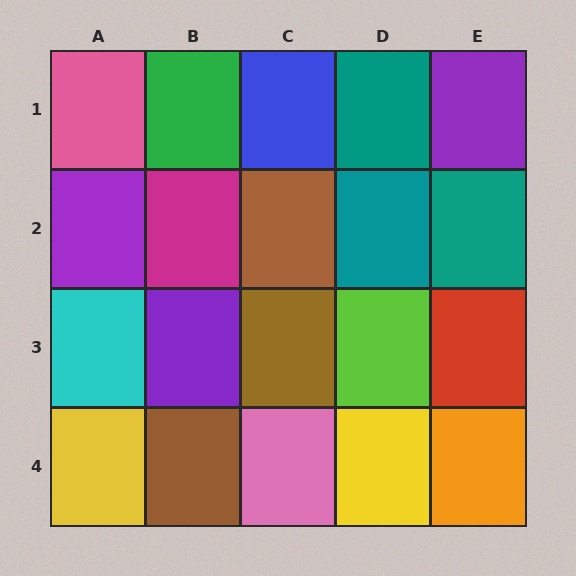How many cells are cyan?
1 cell is cyan.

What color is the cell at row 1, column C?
Blue.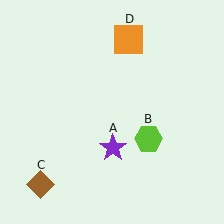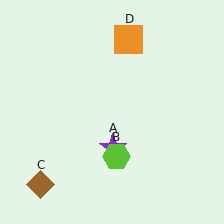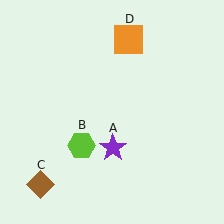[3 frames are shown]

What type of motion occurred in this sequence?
The lime hexagon (object B) rotated clockwise around the center of the scene.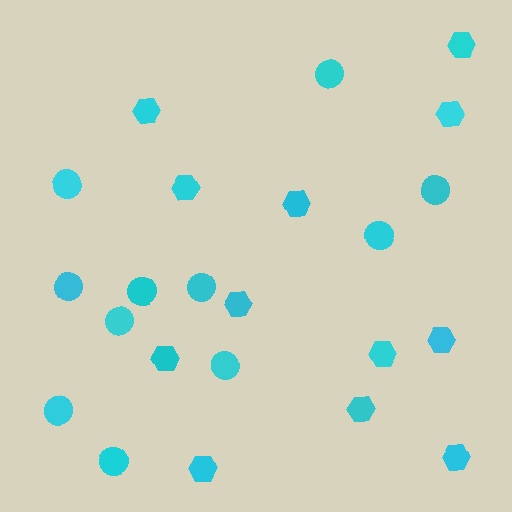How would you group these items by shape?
There are 2 groups: one group of hexagons (12) and one group of circles (11).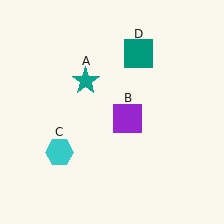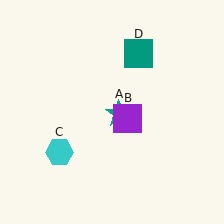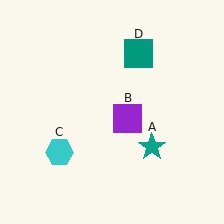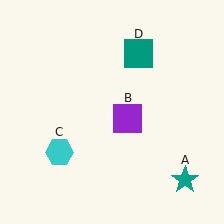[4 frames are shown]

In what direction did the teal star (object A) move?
The teal star (object A) moved down and to the right.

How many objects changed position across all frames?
1 object changed position: teal star (object A).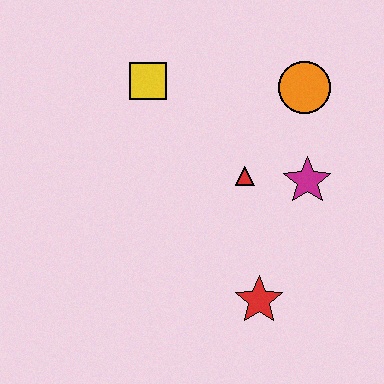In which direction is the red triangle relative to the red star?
The red triangle is above the red star.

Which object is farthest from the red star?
The yellow square is farthest from the red star.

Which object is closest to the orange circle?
The magenta star is closest to the orange circle.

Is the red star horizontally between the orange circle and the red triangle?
Yes